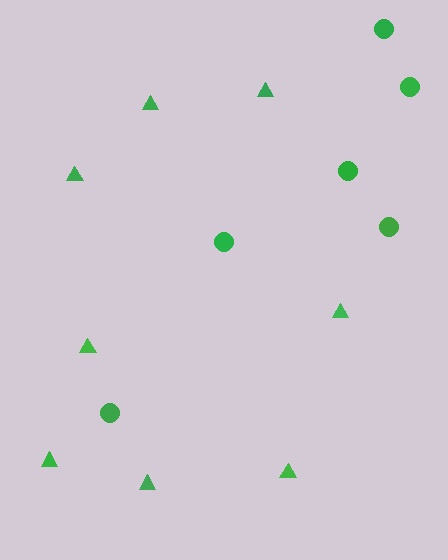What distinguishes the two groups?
There are 2 groups: one group of circles (6) and one group of triangles (8).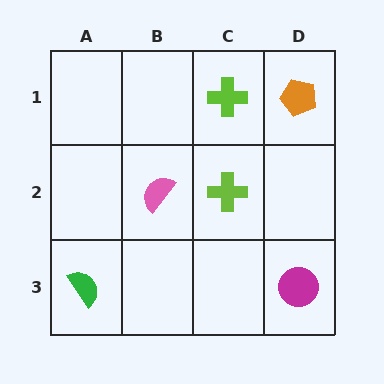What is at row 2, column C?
A lime cross.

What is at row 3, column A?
A green semicircle.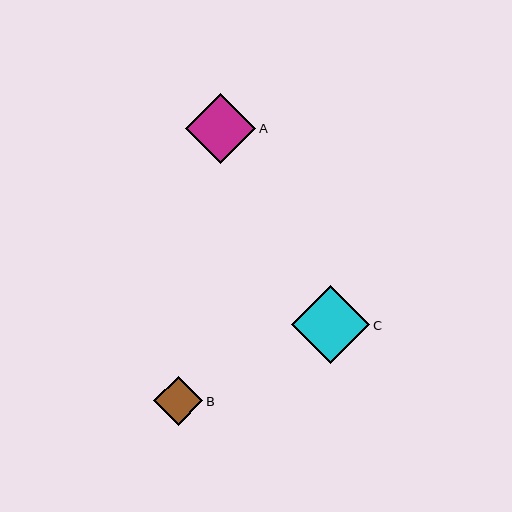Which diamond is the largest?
Diamond C is the largest with a size of approximately 78 pixels.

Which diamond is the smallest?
Diamond B is the smallest with a size of approximately 49 pixels.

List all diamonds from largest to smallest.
From largest to smallest: C, A, B.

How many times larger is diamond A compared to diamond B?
Diamond A is approximately 1.4 times the size of diamond B.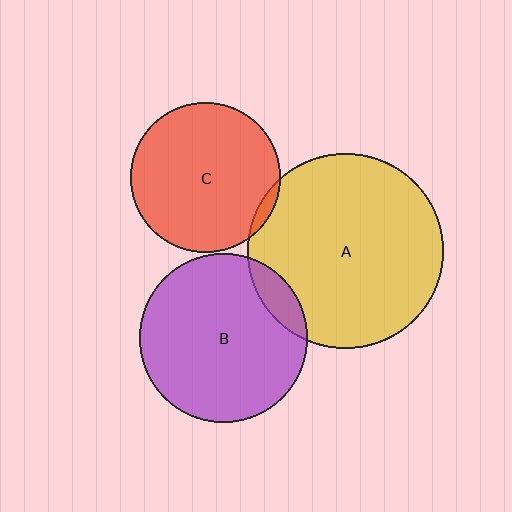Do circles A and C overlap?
Yes.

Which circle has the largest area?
Circle A (yellow).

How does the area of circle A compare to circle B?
Approximately 1.3 times.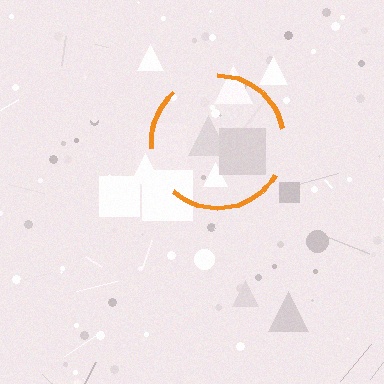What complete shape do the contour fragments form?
The contour fragments form a circle.